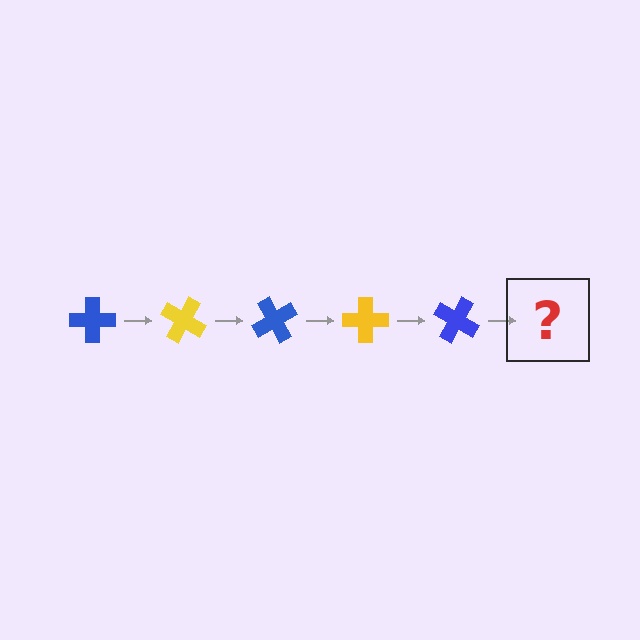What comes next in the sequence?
The next element should be a yellow cross, rotated 150 degrees from the start.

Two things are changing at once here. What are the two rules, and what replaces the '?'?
The two rules are that it rotates 30 degrees each step and the color cycles through blue and yellow. The '?' should be a yellow cross, rotated 150 degrees from the start.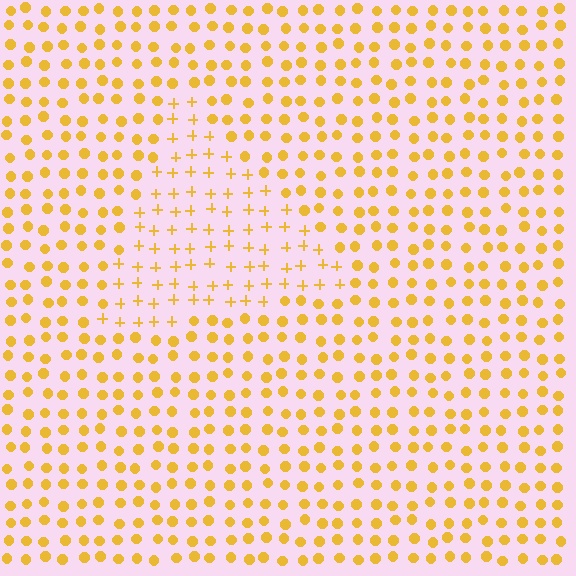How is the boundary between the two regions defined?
The boundary is defined by a change in element shape: plus signs inside vs. circles outside. All elements share the same color and spacing.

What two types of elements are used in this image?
The image uses plus signs inside the triangle region and circles outside it.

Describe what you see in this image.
The image is filled with small yellow elements arranged in a uniform grid. A triangle-shaped region contains plus signs, while the surrounding area contains circles. The boundary is defined purely by the change in element shape.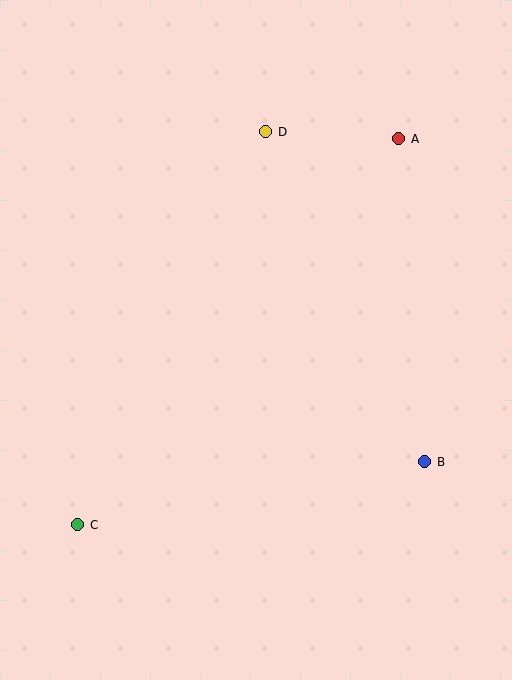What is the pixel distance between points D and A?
The distance between D and A is 133 pixels.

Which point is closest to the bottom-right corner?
Point B is closest to the bottom-right corner.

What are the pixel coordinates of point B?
Point B is at (425, 462).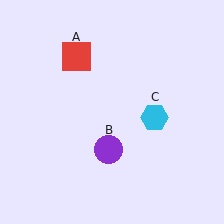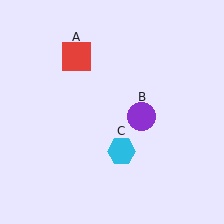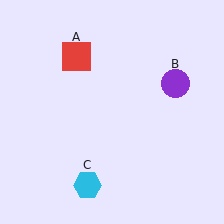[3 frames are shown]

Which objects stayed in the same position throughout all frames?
Red square (object A) remained stationary.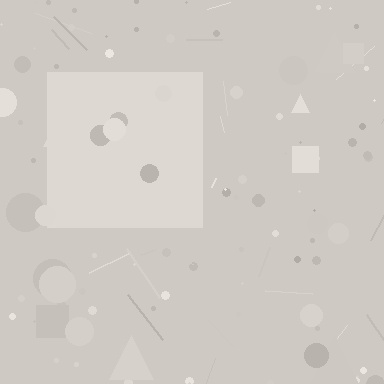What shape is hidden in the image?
A square is hidden in the image.